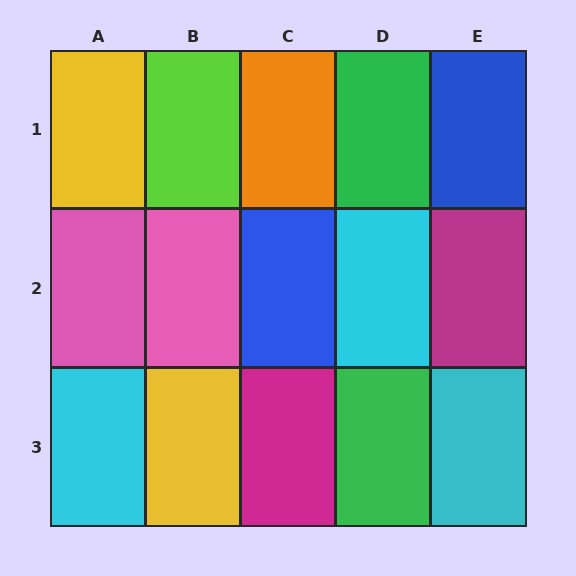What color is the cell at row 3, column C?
Magenta.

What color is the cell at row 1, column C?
Orange.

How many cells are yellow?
2 cells are yellow.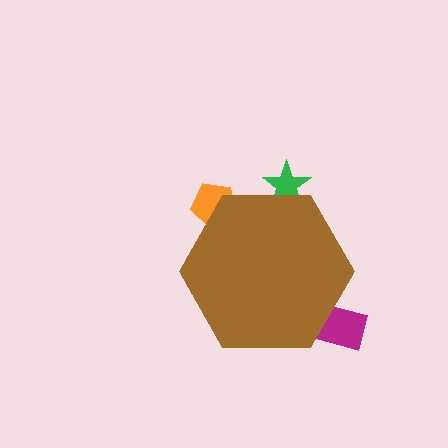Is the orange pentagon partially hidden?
Yes, the orange pentagon is partially hidden behind the brown hexagon.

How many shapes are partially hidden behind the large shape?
3 shapes are partially hidden.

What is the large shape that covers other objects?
A brown hexagon.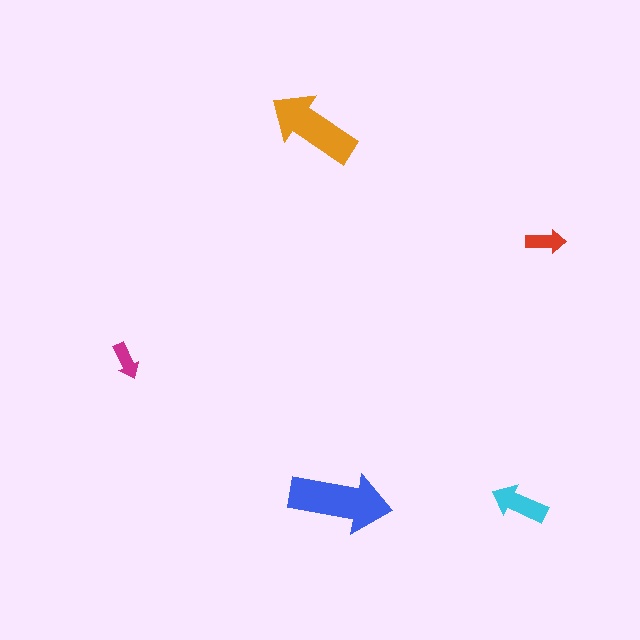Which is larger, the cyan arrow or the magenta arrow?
The cyan one.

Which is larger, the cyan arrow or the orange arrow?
The orange one.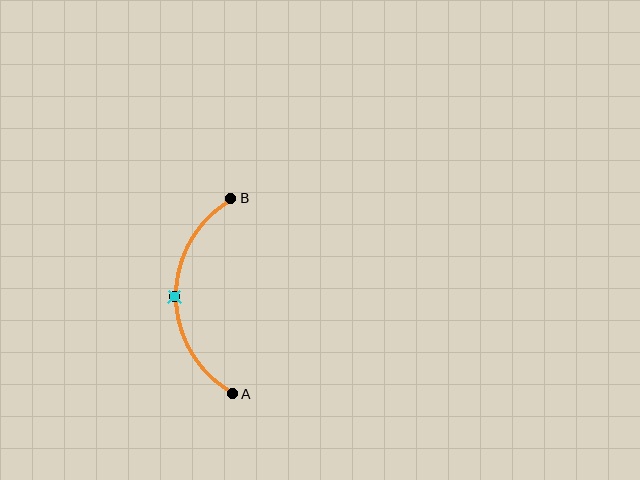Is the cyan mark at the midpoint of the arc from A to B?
Yes. The cyan mark lies on the arc at equal arc-length from both A and B — it is the arc midpoint.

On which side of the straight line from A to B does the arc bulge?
The arc bulges to the left of the straight line connecting A and B.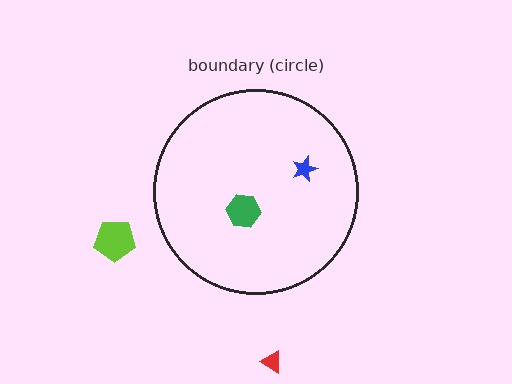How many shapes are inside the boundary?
2 inside, 2 outside.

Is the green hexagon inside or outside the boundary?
Inside.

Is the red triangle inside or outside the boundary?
Outside.